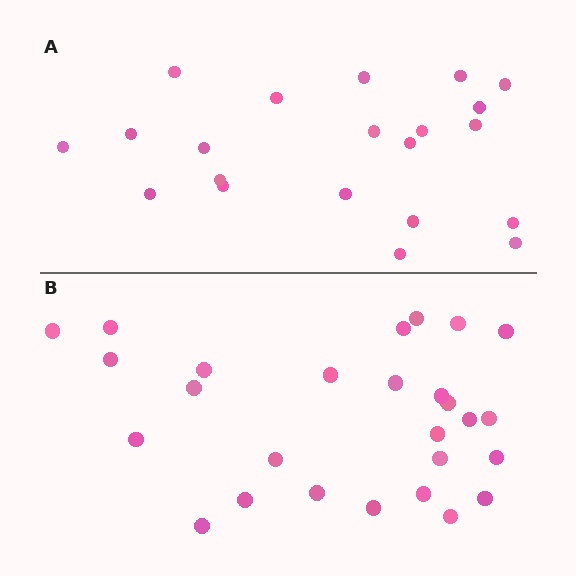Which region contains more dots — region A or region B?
Region B (the bottom region) has more dots.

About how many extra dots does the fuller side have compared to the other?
Region B has about 6 more dots than region A.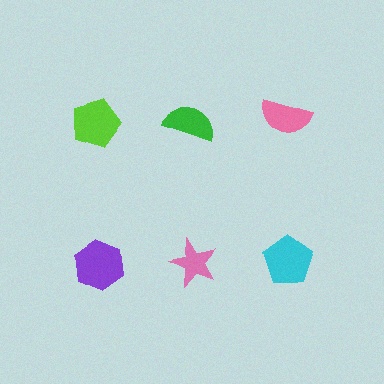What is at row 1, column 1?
A lime pentagon.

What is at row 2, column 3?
A cyan pentagon.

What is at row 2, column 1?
A purple hexagon.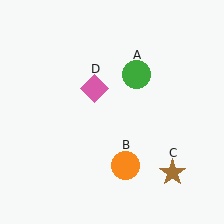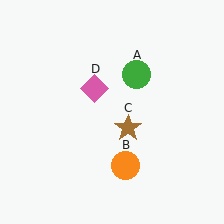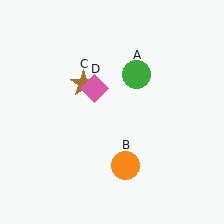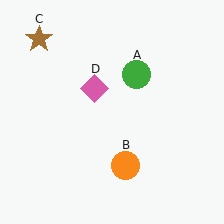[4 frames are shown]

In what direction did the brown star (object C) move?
The brown star (object C) moved up and to the left.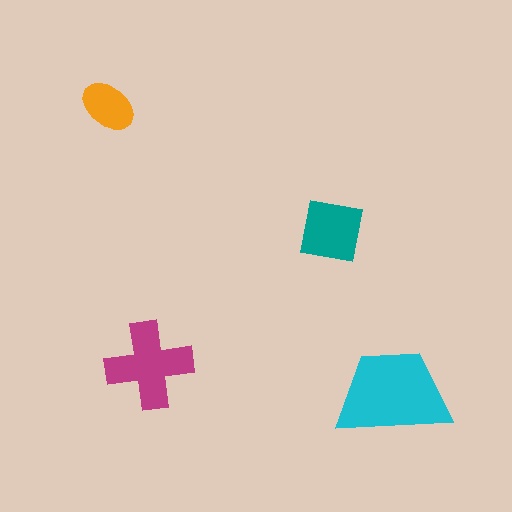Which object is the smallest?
The orange ellipse.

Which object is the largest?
The cyan trapezoid.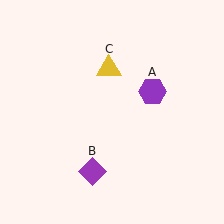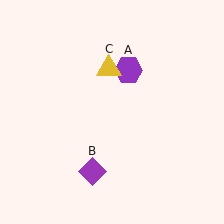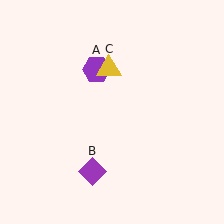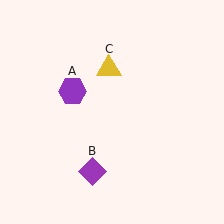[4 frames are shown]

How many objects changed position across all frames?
1 object changed position: purple hexagon (object A).